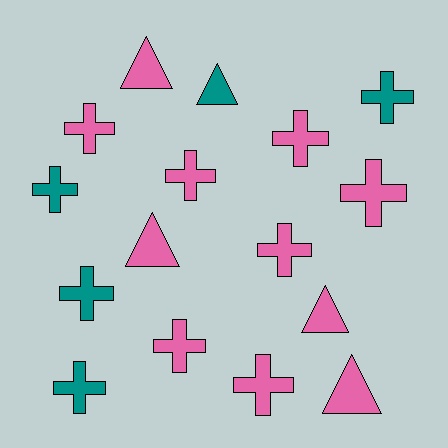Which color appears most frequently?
Pink, with 11 objects.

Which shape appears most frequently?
Cross, with 11 objects.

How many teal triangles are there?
There is 1 teal triangle.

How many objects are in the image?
There are 16 objects.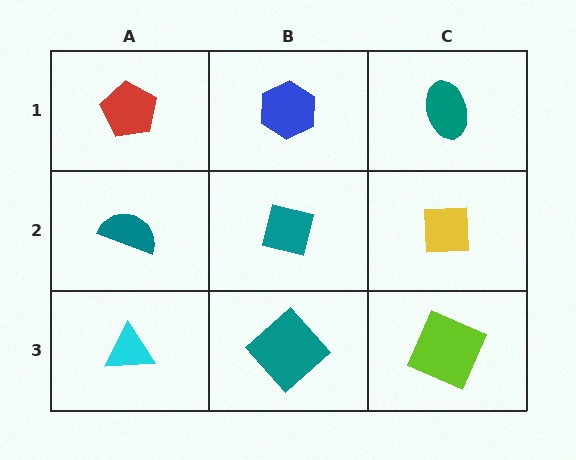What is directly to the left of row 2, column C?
A teal square.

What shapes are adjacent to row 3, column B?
A teal square (row 2, column B), a cyan triangle (row 3, column A), a lime square (row 3, column C).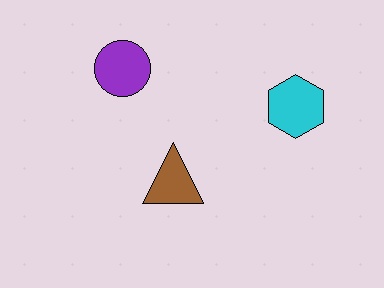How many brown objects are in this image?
There is 1 brown object.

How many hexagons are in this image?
There is 1 hexagon.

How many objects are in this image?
There are 3 objects.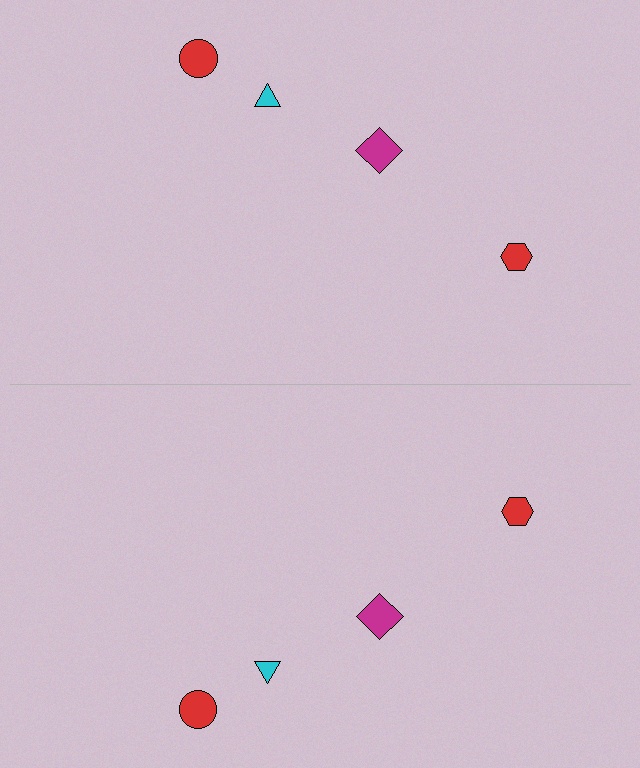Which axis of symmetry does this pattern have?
The pattern has a horizontal axis of symmetry running through the center of the image.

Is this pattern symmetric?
Yes, this pattern has bilateral (reflection) symmetry.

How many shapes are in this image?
There are 8 shapes in this image.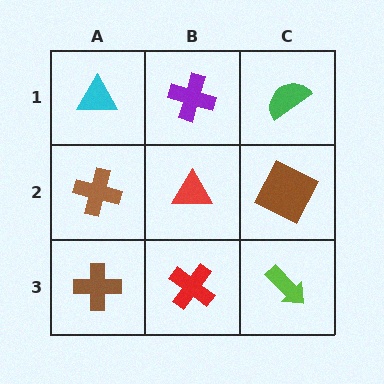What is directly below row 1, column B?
A red triangle.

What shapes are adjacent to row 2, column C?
A green semicircle (row 1, column C), a lime arrow (row 3, column C), a red triangle (row 2, column B).